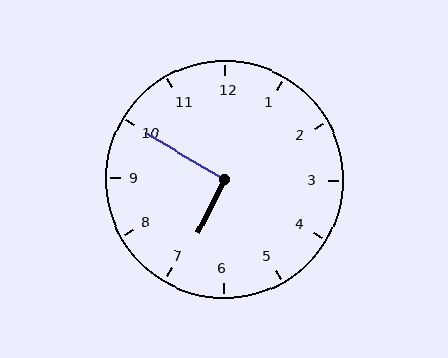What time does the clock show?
6:50.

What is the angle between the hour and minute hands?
Approximately 95 degrees.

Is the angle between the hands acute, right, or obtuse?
It is right.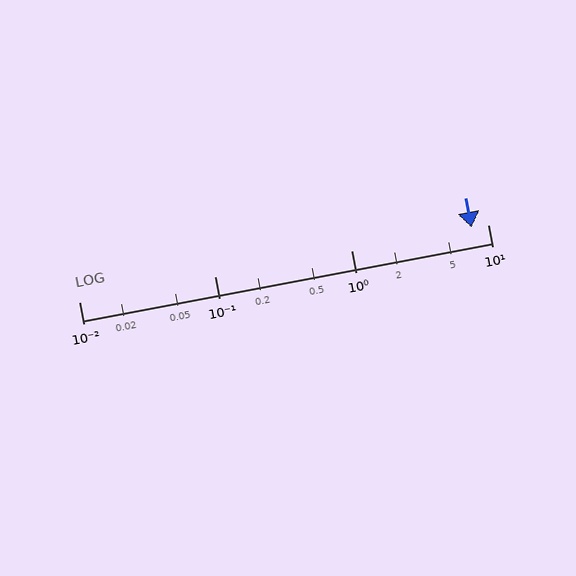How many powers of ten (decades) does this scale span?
The scale spans 3 decades, from 0.01 to 10.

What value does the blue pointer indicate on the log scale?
The pointer indicates approximately 7.6.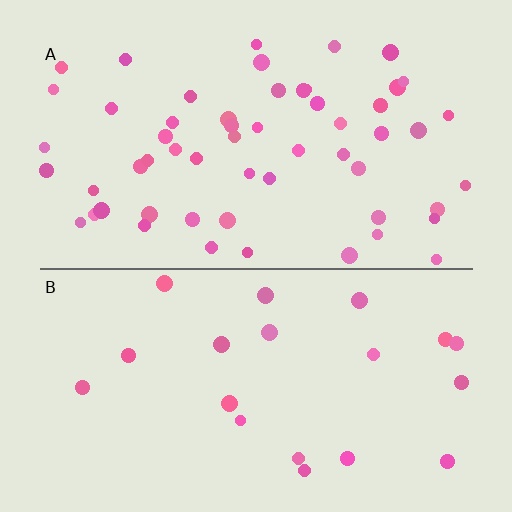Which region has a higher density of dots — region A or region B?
A (the top).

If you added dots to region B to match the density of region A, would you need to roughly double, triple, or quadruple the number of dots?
Approximately triple.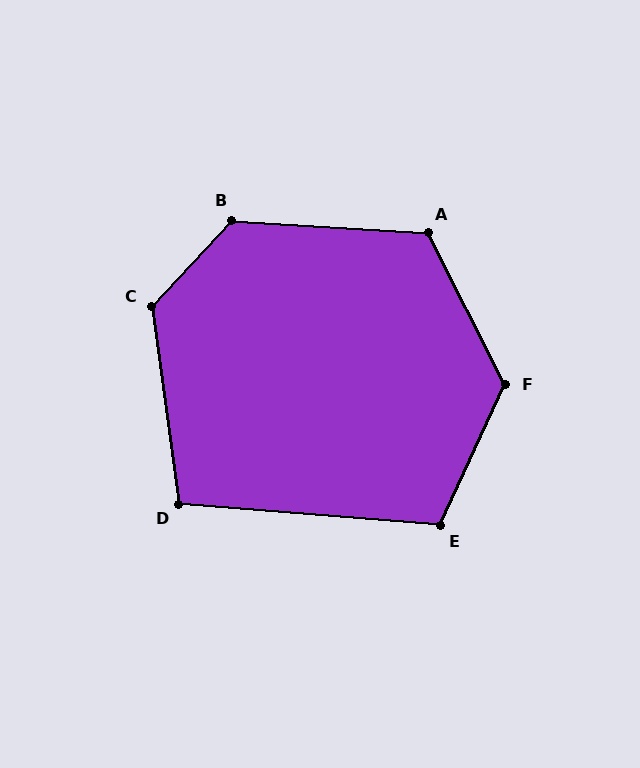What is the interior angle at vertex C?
Approximately 129 degrees (obtuse).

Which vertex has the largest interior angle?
B, at approximately 130 degrees.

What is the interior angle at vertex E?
Approximately 110 degrees (obtuse).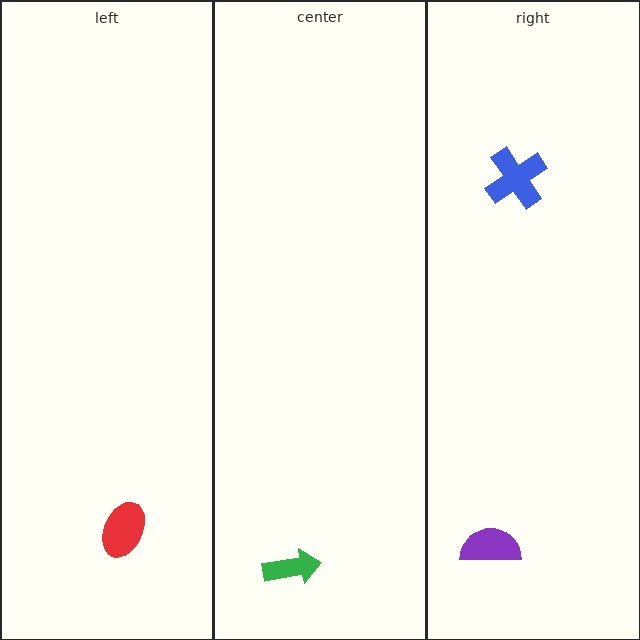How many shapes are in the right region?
2.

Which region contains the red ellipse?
The left region.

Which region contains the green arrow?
The center region.